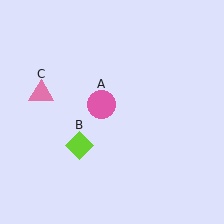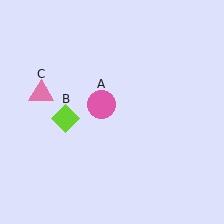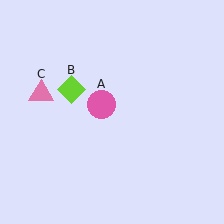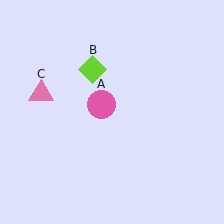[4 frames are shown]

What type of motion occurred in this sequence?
The lime diamond (object B) rotated clockwise around the center of the scene.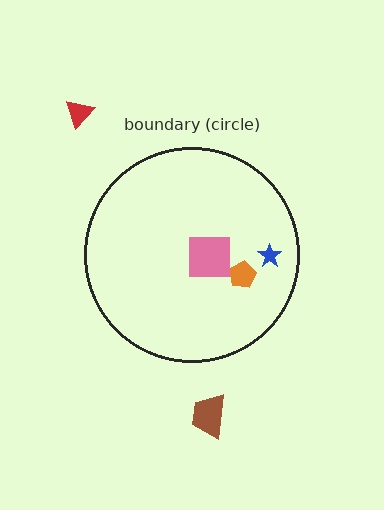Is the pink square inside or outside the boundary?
Inside.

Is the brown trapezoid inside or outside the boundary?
Outside.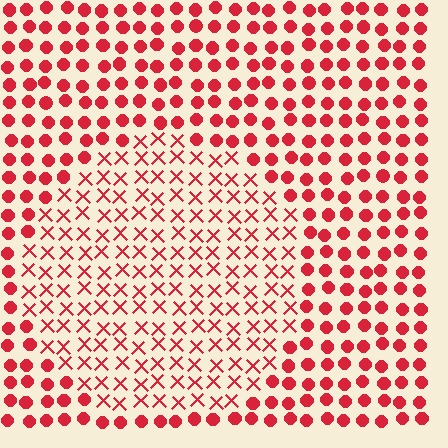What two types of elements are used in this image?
The image uses X marks inside the circle region and circles outside it.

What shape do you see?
I see a circle.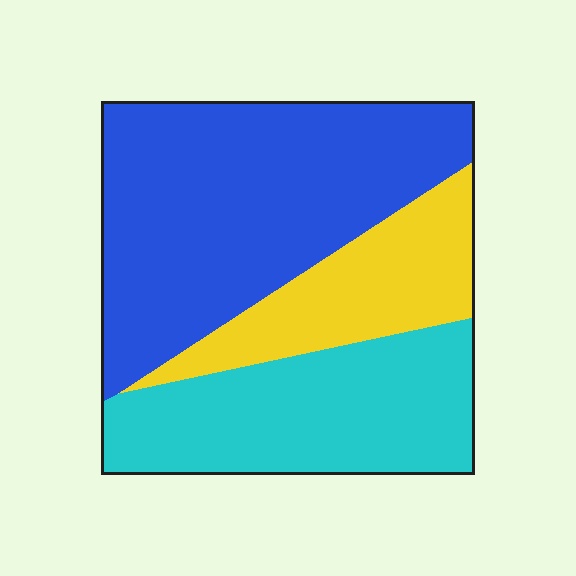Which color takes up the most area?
Blue, at roughly 50%.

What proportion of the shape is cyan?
Cyan covers around 30% of the shape.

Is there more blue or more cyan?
Blue.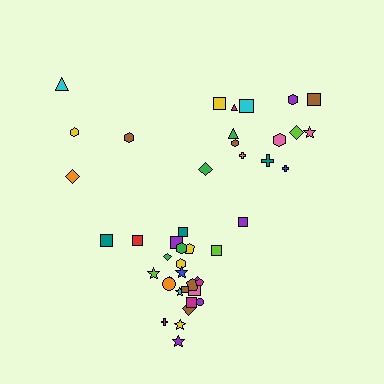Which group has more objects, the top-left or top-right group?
The top-right group.